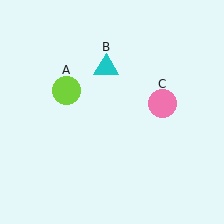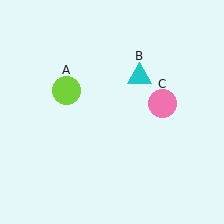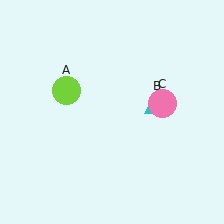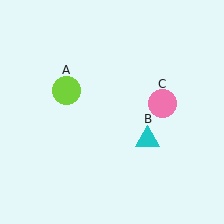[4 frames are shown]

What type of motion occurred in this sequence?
The cyan triangle (object B) rotated clockwise around the center of the scene.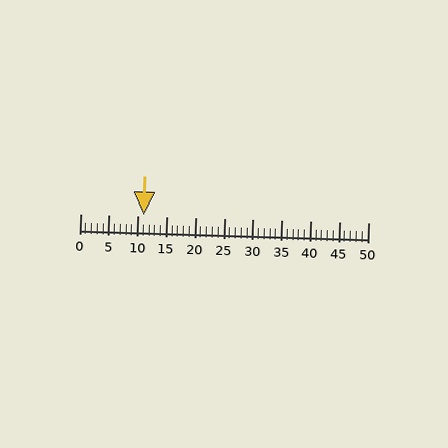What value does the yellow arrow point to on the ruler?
The yellow arrow points to approximately 11.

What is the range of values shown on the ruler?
The ruler shows values from 0 to 50.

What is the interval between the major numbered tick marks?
The major tick marks are spaced 5 units apart.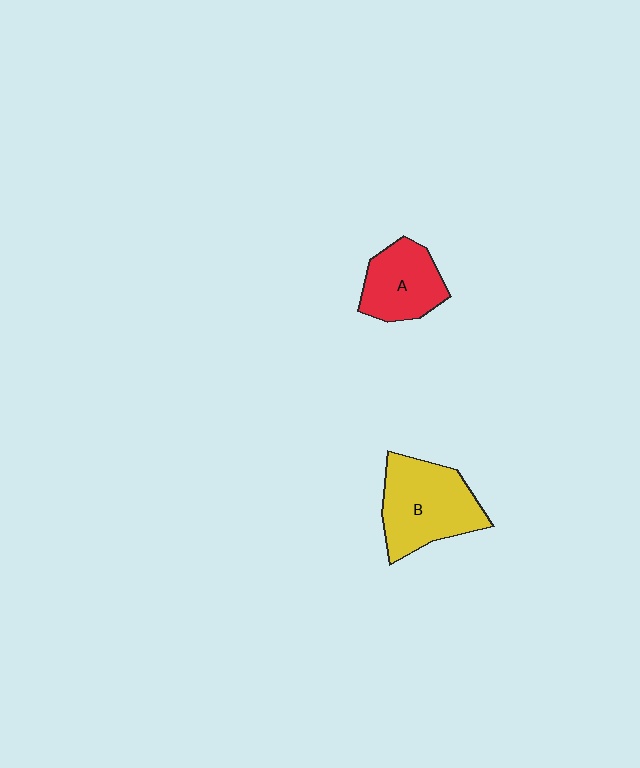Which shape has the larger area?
Shape B (yellow).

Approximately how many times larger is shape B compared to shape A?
Approximately 1.4 times.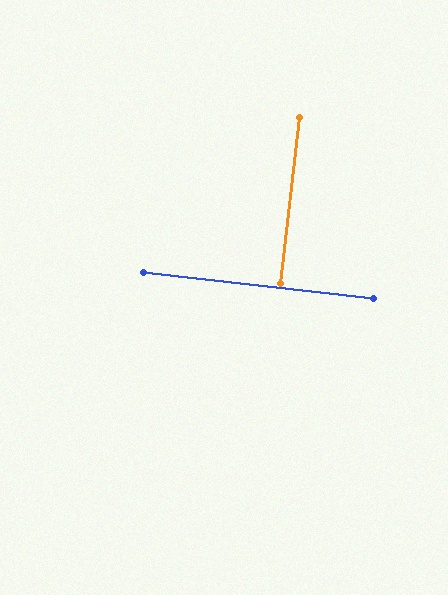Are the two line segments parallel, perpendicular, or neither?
Perpendicular — they meet at approximately 90°.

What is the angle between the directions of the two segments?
Approximately 90 degrees.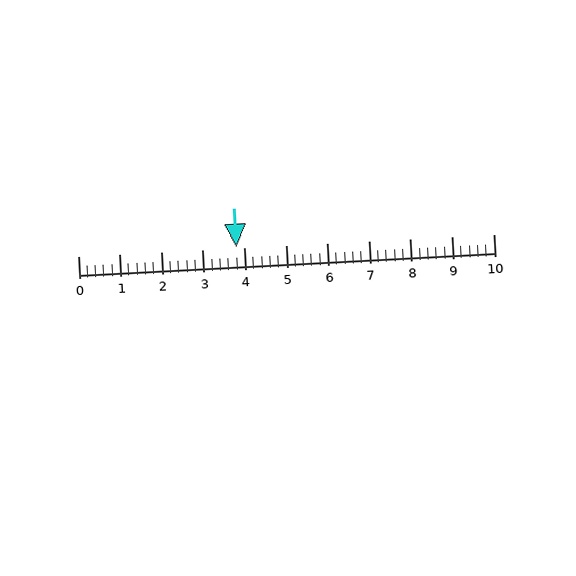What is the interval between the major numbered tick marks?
The major tick marks are spaced 1 units apart.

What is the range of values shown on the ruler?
The ruler shows values from 0 to 10.